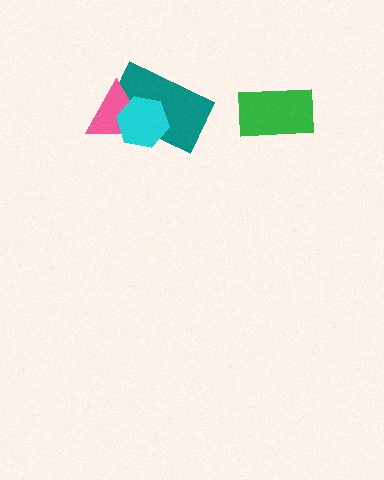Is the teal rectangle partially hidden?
Yes, it is partially covered by another shape.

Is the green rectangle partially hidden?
No, no other shape covers it.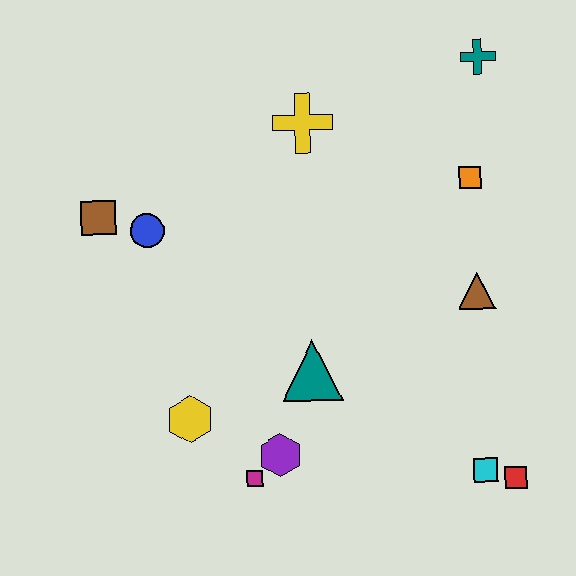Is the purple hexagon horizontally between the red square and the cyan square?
No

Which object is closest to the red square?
The cyan square is closest to the red square.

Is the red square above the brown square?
No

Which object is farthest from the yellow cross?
The red square is farthest from the yellow cross.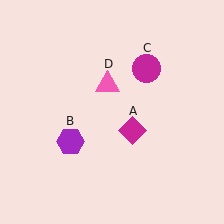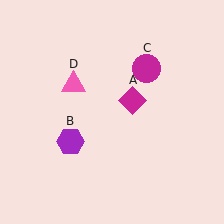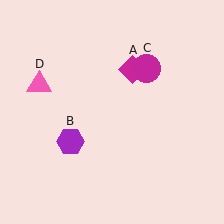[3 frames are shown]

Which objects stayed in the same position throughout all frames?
Purple hexagon (object B) and magenta circle (object C) remained stationary.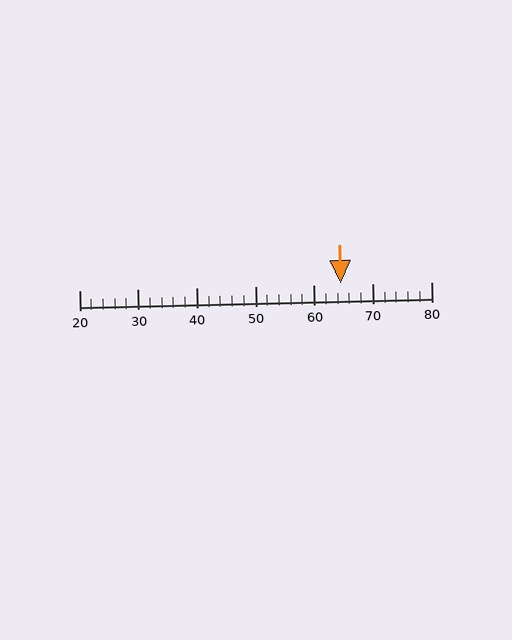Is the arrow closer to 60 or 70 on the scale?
The arrow is closer to 60.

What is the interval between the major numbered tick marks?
The major tick marks are spaced 10 units apart.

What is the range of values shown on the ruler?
The ruler shows values from 20 to 80.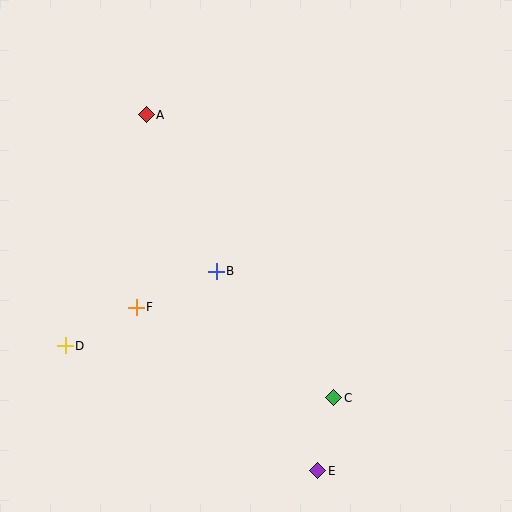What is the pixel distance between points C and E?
The distance between C and E is 74 pixels.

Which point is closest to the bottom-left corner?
Point D is closest to the bottom-left corner.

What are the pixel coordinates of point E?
Point E is at (318, 471).